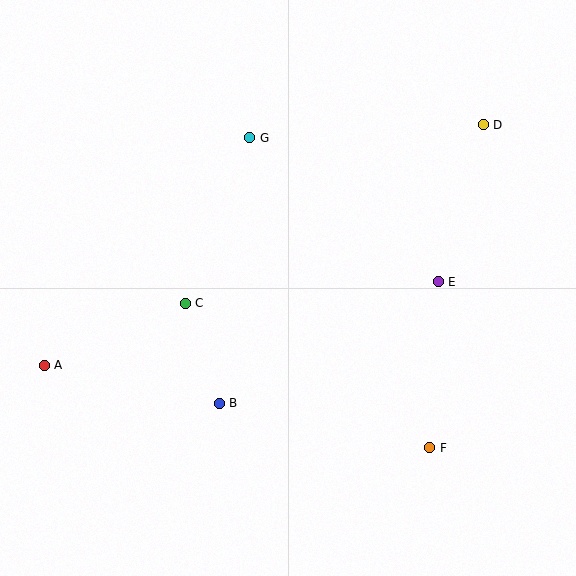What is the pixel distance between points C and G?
The distance between C and G is 178 pixels.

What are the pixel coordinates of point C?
Point C is at (185, 303).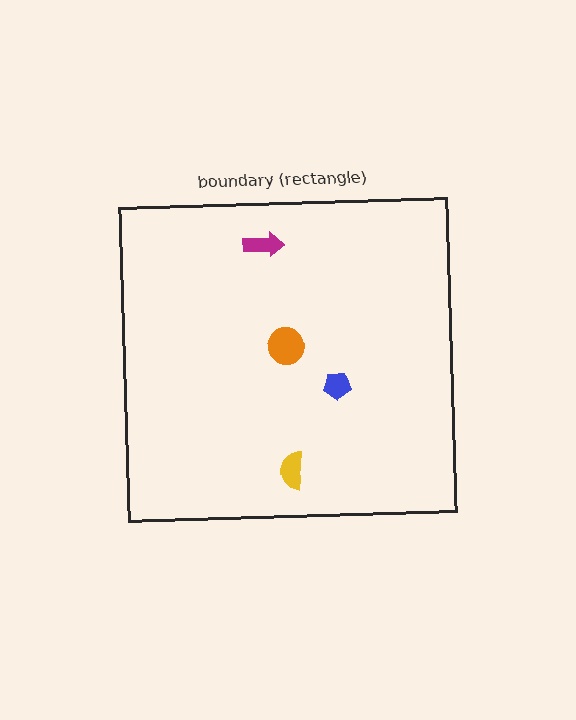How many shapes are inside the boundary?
4 inside, 0 outside.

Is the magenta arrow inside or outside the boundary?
Inside.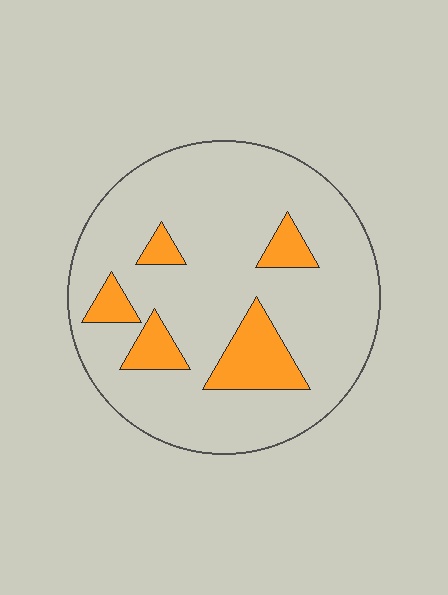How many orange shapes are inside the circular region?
5.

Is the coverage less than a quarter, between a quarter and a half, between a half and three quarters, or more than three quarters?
Less than a quarter.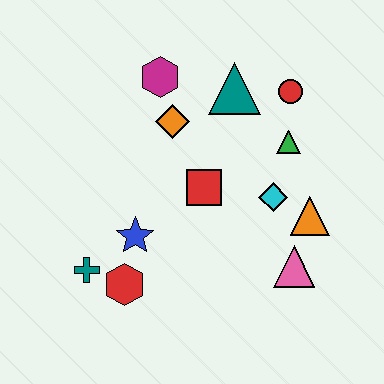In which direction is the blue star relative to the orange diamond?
The blue star is below the orange diamond.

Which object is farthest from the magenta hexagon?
The pink triangle is farthest from the magenta hexagon.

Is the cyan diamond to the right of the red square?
Yes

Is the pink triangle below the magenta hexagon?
Yes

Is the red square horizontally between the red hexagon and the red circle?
Yes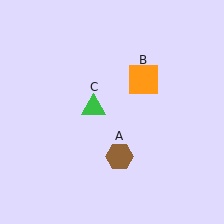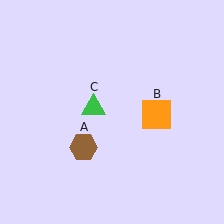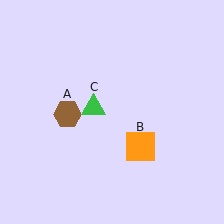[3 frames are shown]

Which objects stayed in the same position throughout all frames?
Green triangle (object C) remained stationary.